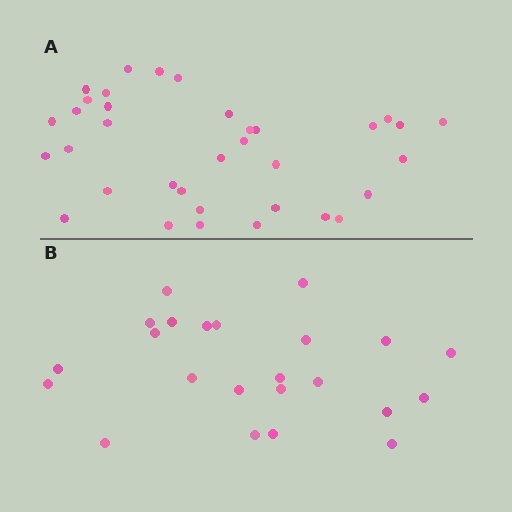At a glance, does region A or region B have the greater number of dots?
Region A (the top region) has more dots.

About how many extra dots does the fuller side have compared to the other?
Region A has roughly 12 or so more dots than region B.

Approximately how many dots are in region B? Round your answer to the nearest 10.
About 20 dots. (The exact count is 23, which rounds to 20.)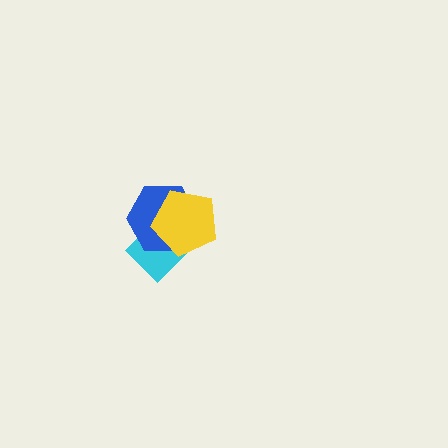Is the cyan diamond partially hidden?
Yes, it is partially covered by another shape.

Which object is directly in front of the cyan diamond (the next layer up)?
The blue hexagon is directly in front of the cyan diamond.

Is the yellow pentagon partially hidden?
No, no other shape covers it.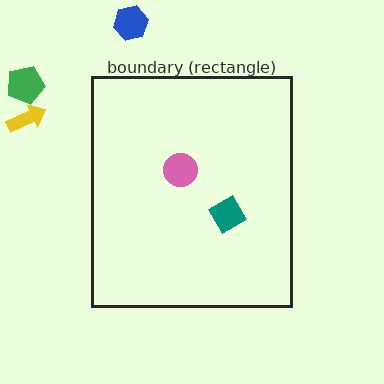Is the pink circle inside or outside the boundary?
Inside.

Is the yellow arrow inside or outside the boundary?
Outside.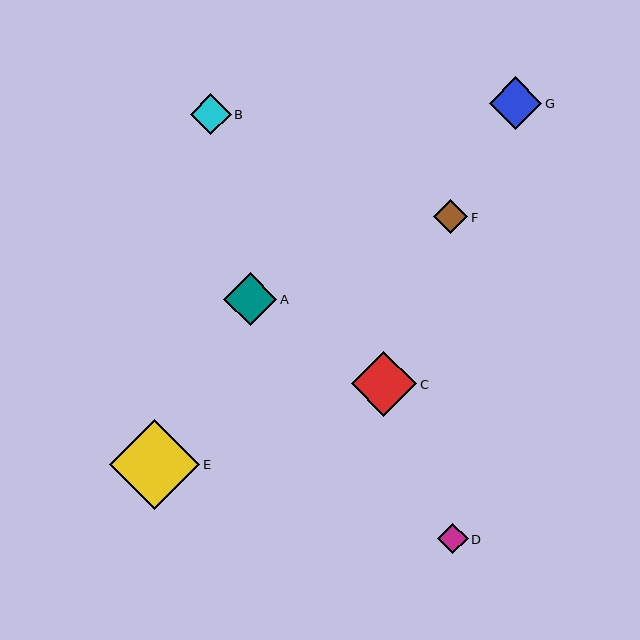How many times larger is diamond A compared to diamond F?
Diamond A is approximately 1.6 times the size of diamond F.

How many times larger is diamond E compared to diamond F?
Diamond E is approximately 2.6 times the size of diamond F.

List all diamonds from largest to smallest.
From largest to smallest: E, C, A, G, B, F, D.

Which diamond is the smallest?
Diamond D is the smallest with a size of approximately 31 pixels.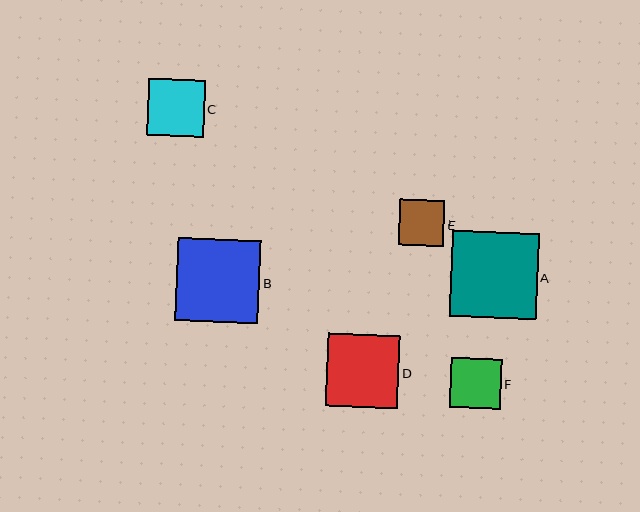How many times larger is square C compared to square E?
Square C is approximately 1.3 times the size of square E.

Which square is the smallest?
Square E is the smallest with a size of approximately 46 pixels.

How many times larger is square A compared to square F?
Square A is approximately 1.7 times the size of square F.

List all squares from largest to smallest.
From largest to smallest: A, B, D, C, F, E.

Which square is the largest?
Square A is the largest with a size of approximately 86 pixels.